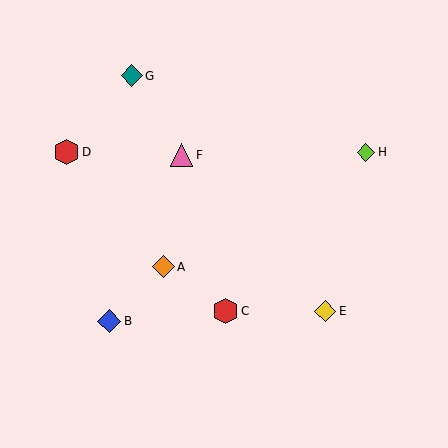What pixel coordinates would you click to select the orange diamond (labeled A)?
Click at (164, 267) to select the orange diamond A.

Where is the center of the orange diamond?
The center of the orange diamond is at (164, 267).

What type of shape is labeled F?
Shape F is a pink triangle.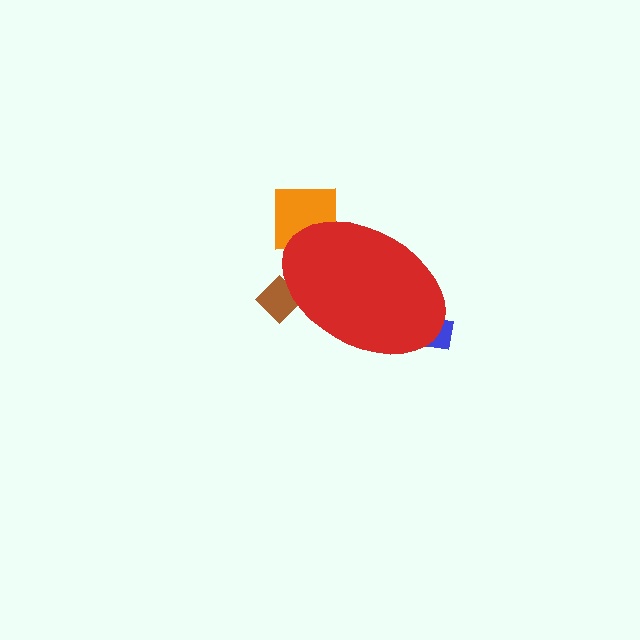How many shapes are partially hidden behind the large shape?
3 shapes are partially hidden.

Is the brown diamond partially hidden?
Yes, the brown diamond is partially hidden behind the red ellipse.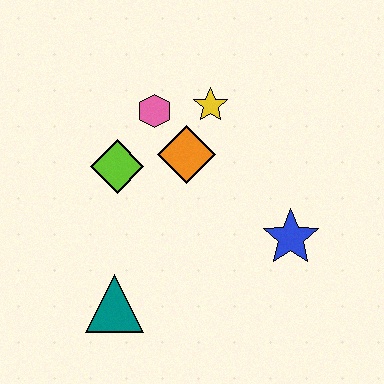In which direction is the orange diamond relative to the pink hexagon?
The orange diamond is below the pink hexagon.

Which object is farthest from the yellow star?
The teal triangle is farthest from the yellow star.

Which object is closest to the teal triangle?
The lime diamond is closest to the teal triangle.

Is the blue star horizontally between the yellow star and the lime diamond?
No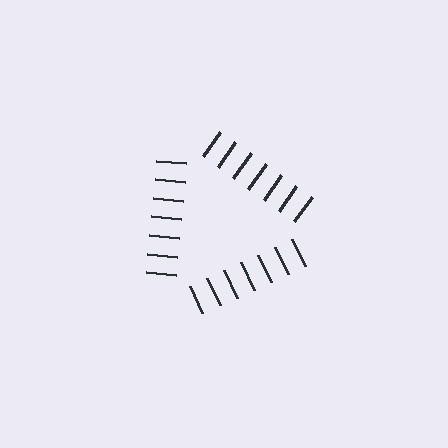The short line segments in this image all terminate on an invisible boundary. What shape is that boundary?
An illusory triangle — the line segments terminate on its edges but no continuous stroke is drawn.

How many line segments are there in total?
21 — 7 along each of the 3 edges.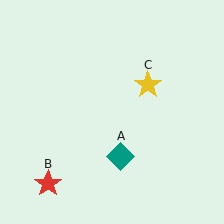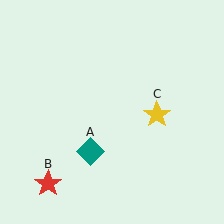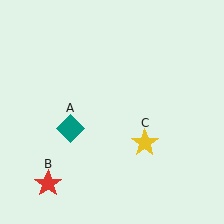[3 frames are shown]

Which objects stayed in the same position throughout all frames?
Red star (object B) remained stationary.